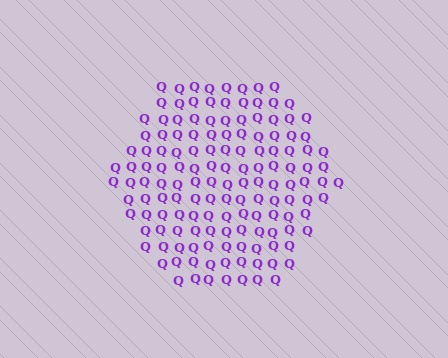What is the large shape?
The large shape is a hexagon.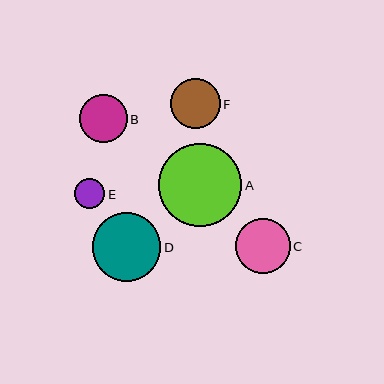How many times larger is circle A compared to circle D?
Circle A is approximately 1.2 times the size of circle D.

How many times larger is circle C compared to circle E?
Circle C is approximately 1.8 times the size of circle E.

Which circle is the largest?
Circle A is the largest with a size of approximately 83 pixels.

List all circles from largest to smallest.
From largest to smallest: A, D, C, F, B, E.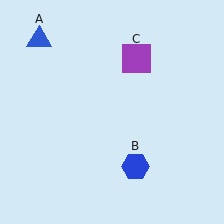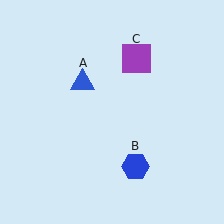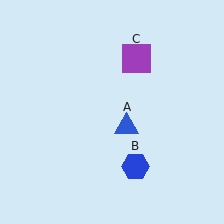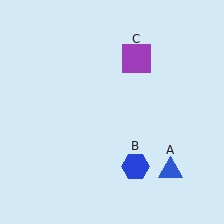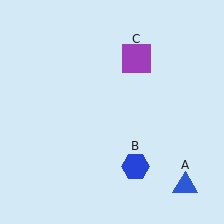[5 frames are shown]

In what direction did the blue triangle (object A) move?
The blue triangle (object A) moved down and to the right.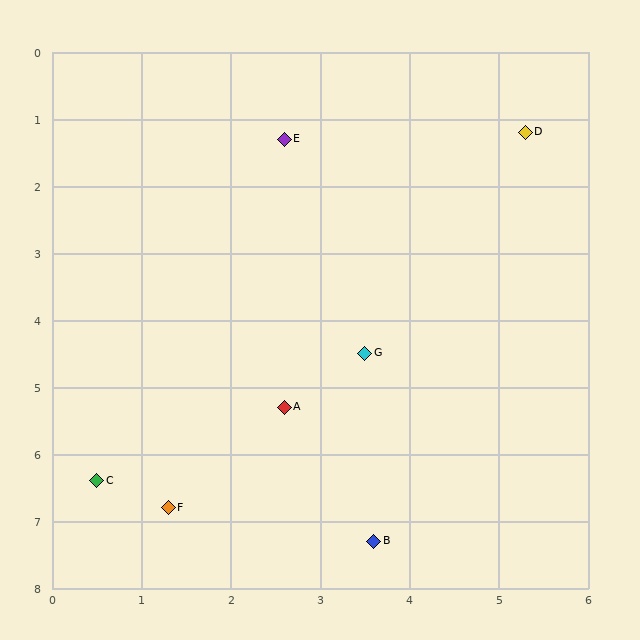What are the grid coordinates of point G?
Point G is at approximately (3.5, 4.5).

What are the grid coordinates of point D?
Point D is at approximately (5.3, 1.2).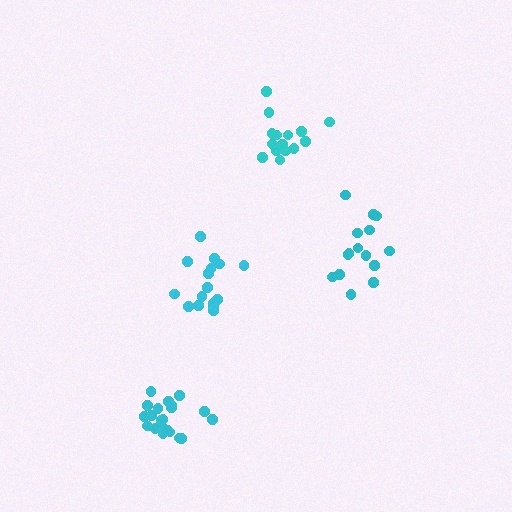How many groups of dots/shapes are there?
There are 4 groups.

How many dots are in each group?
Group 1: 15 dots, Group 2: 15 dots, Group 3: 21 dots, Group 4: 17 dots (68 total).